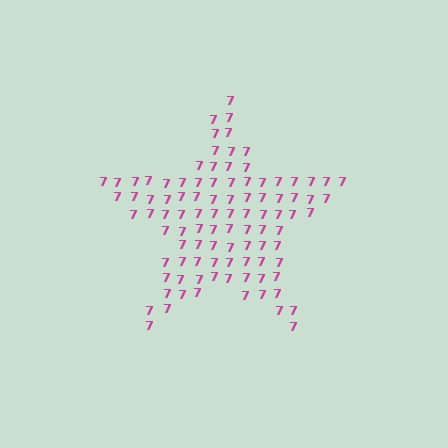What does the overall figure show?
The overall figure shows a star.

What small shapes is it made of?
It is made of small digit 7's.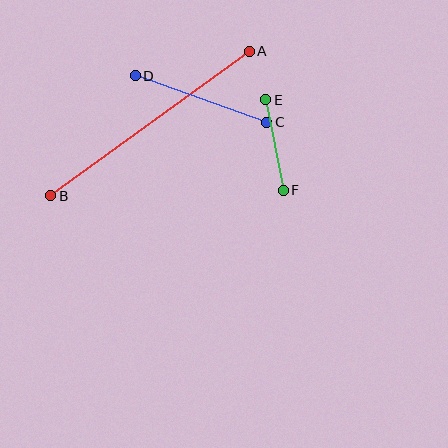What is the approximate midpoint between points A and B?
The midpoint is at approximately (150, 123) pixels.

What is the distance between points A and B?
The distance is approximately 245 pixels.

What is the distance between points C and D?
The distance is approximately 139 pixels.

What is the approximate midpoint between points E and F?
The midpoint is at approximately (274, 145) pixels.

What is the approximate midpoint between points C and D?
The midpoint is at approximately (201, 99) pixels.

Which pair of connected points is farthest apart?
Points A and B are farthest apart.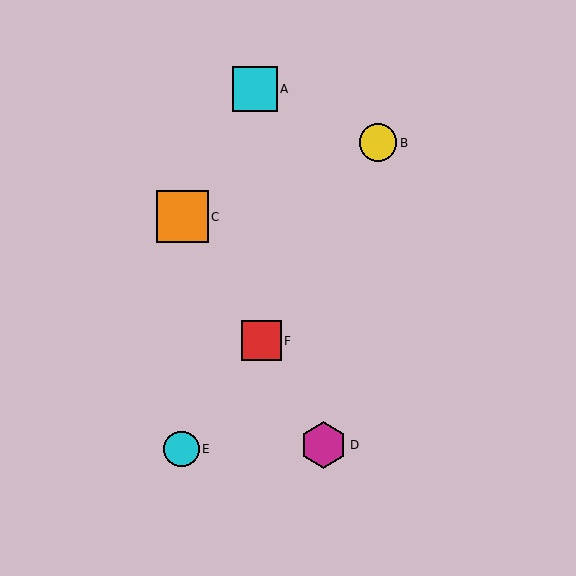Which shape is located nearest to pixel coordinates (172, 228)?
The orange square (labeled C) at (182, 217) is nearest to that location.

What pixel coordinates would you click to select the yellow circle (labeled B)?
Click at (378, 143) to select the yellow circle B.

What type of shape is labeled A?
Shape A is a cyan square.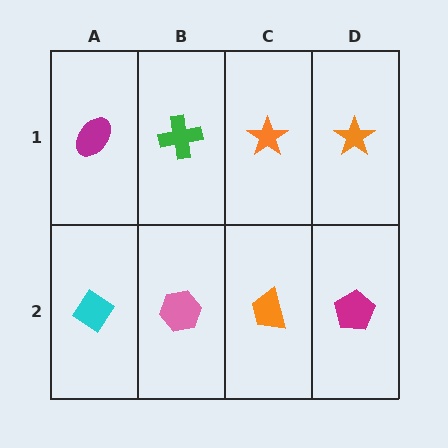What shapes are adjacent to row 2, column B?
A green cross (row 1, column B), a cyan diamond (row 2, column A), an orange trapezoid (row 2, column C).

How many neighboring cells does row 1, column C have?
3.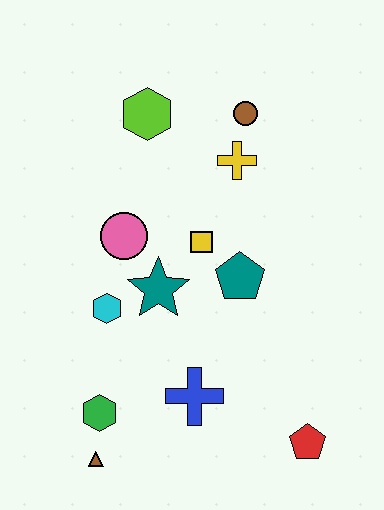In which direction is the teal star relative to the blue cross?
The teal star is above the blue cross.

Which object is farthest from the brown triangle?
The brown circle is farthest from the brown triangle.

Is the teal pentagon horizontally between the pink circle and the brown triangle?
No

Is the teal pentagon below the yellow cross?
Yes